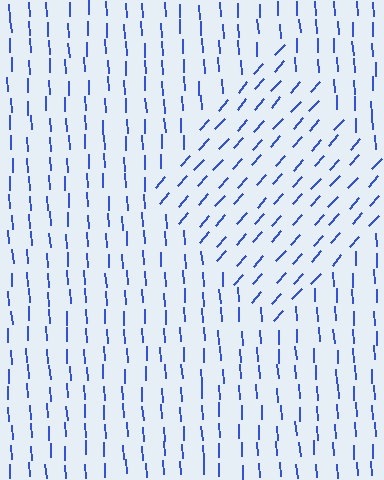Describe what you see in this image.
The image is filled with small blue line segments. A diamond region in the image has lines oriented differently from the surrounding lines, creating a visible texture boundary.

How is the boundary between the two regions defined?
The boundary is defined purely by a change in line orientation (approximately 45 degrees difference). All lines are the same color and thickness.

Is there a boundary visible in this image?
Yes, there is a texture boundary formed by a change in line orientation.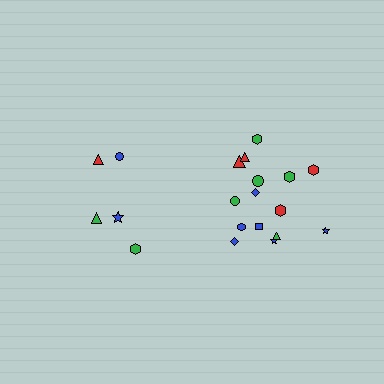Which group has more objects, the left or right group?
The right group.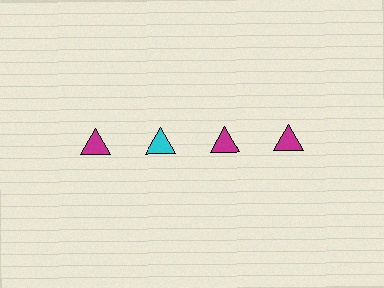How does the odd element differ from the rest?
It has a different color: cyan instead of magenta.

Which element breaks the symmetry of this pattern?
The cyan triangle in the top row, second from left column breaks the symmetry. All other shapes are magenta triangles.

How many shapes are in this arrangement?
There are 4 shapes arranged in a grid pattern.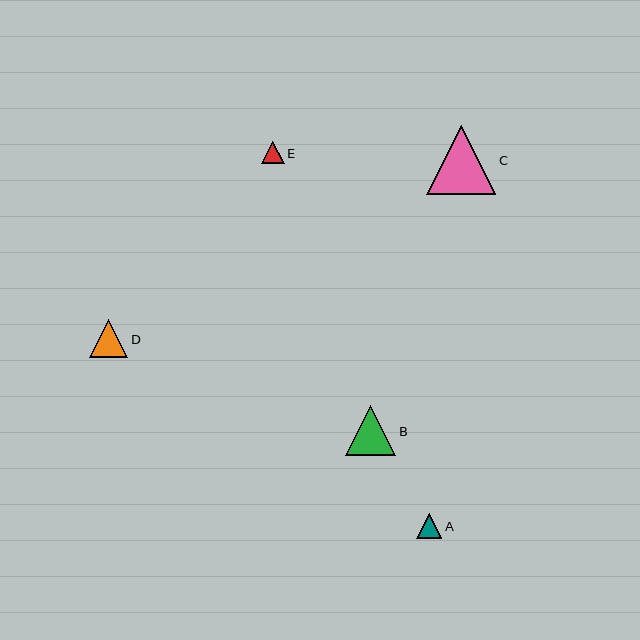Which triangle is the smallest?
Triangle E is the smallest with a size of approximately 23 pixels.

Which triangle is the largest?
Triangle C is the largest with a size of approximately 69 pixels.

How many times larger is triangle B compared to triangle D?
Triangle B is approximately 1.3 times the size of triangle D.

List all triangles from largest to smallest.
From largest to smallest: C, B, D, A, E.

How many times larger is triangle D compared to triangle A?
Triangle D is approximately 1.5 times the size of triangle A.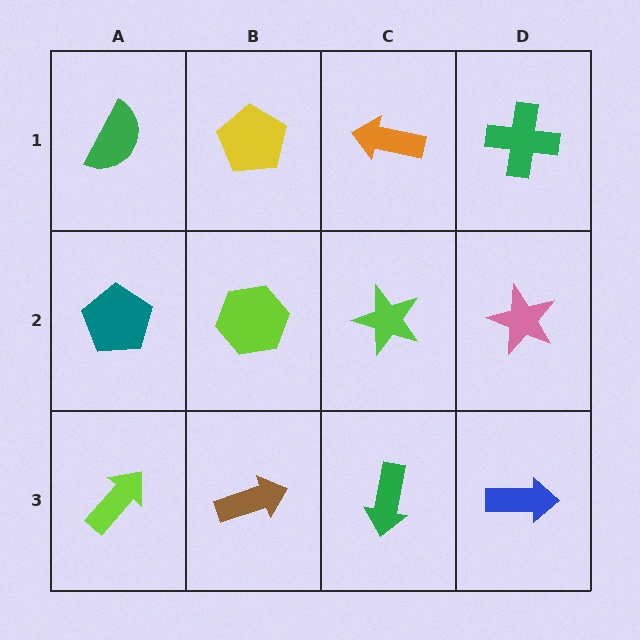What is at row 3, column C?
A green arrow.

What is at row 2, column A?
A teal pentagon.